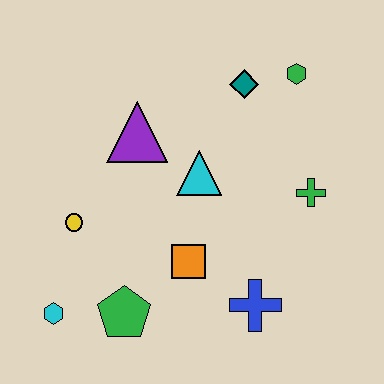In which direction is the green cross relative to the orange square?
The green cross is to the right of the orange square.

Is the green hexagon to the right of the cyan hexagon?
Yes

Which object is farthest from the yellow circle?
The green hexagon is farthest from the yellow circle.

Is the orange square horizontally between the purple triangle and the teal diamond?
Yes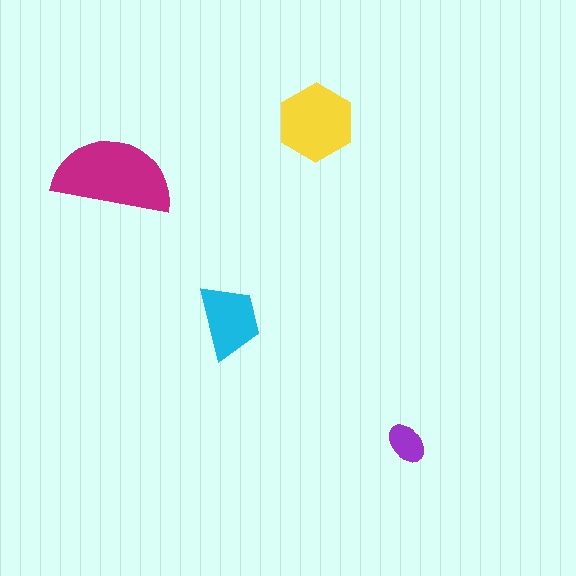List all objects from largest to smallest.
The magenta semicircle, the yellow hexagon, the cyan trapezoid, the purple ellipse.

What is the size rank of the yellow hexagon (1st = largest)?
2nd.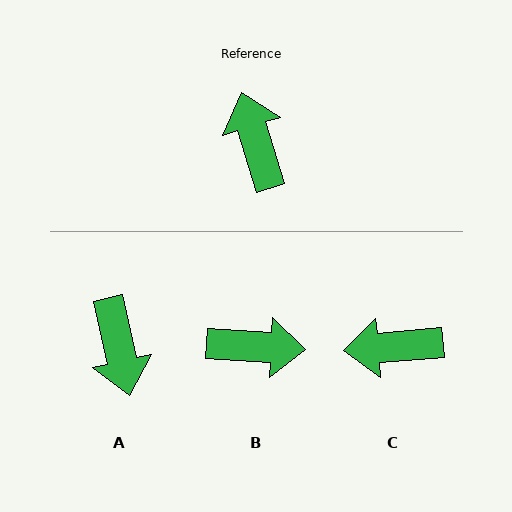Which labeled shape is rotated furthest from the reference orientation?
A, about 176 degrees away.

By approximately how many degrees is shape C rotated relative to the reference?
Approximately 78 degrees counter-clockwise.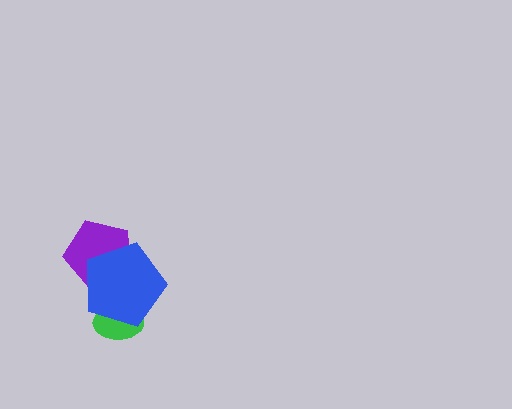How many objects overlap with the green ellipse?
1 object overlaps with the green ellipse.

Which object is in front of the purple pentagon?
The blue pentagon is in front of the purple pentagon.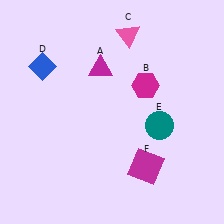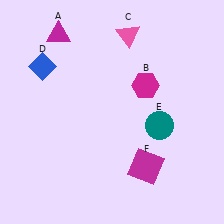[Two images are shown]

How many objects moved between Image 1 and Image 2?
1 object moved between the two images.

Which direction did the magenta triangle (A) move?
The magenta triangle (A) moved left.